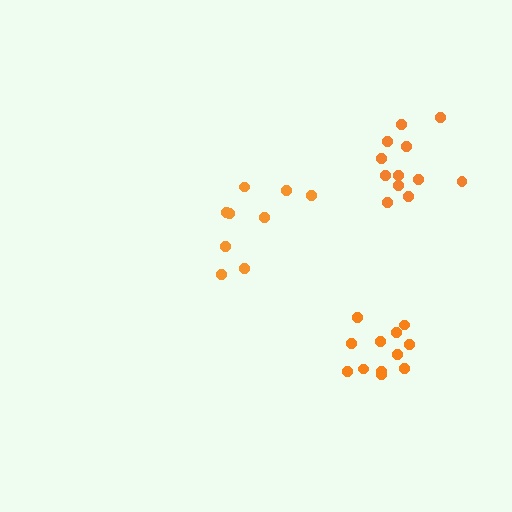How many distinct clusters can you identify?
There are 3 distinct clusters.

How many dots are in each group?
Group 1: 12 dots, Group 2: 9 dots, Group 3: 12 dots (33 total).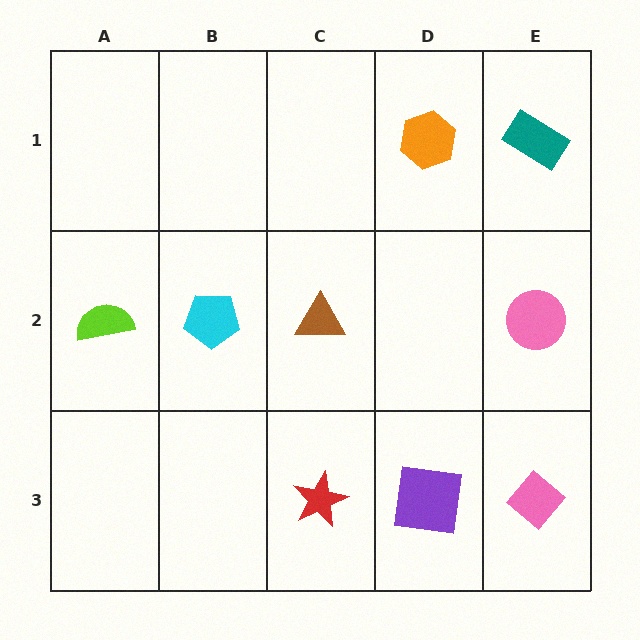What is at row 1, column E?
A teal rectangle.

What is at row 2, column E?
A pink circle.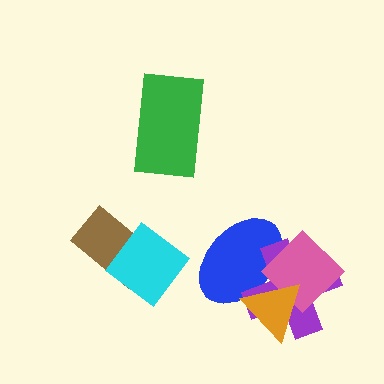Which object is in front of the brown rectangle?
The cyan diamond is in front of the brown rectangle.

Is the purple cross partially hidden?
Yes, it is partially covered by another shape.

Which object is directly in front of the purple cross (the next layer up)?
The pink diamond is directly in front of the purple cross.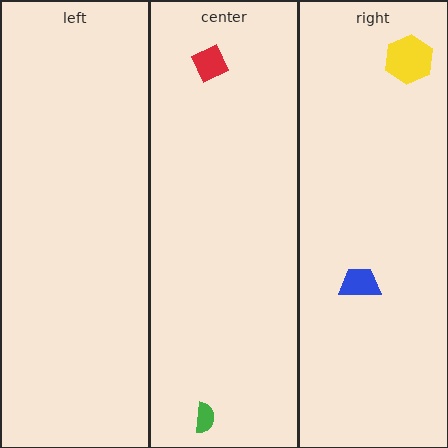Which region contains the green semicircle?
The center region.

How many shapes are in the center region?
2.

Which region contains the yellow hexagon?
The right region.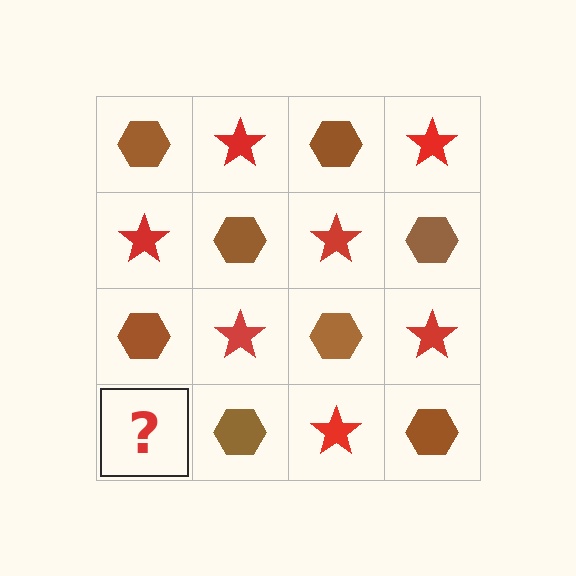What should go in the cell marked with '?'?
The missing cell should contain a red star.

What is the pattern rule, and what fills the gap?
The rule is that it alternates brown hexagon and red star in a checkerboard pattern. The gap should be filled with a red star.